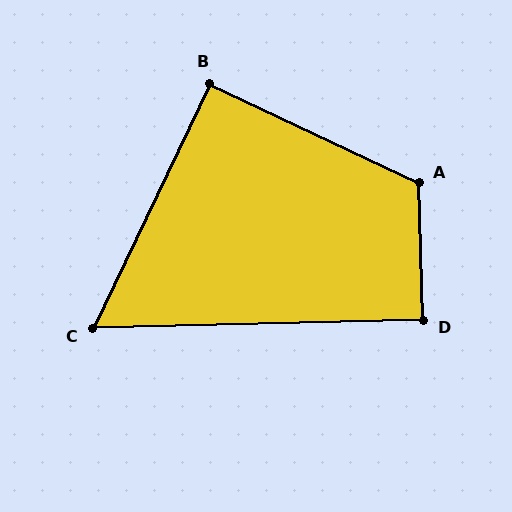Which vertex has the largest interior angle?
A, at approximately 117 degrees.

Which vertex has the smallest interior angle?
C, at approximately 63 degrees.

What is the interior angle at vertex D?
Approximately 90 degrees (approximately right).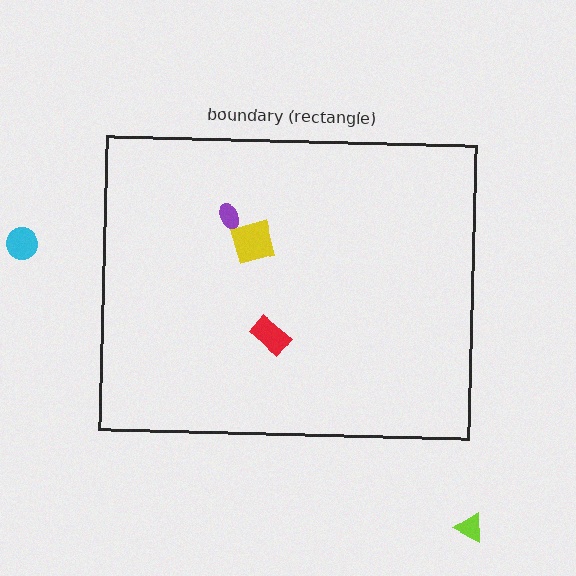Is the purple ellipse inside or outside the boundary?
Inside.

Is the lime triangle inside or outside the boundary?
Outside.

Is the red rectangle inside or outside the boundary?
Inside.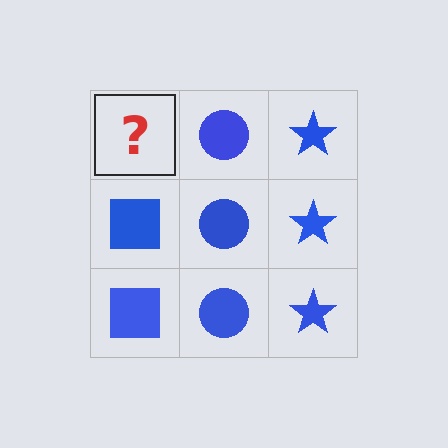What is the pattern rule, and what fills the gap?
The rule is that each column has a consistent shape. The gap should be filled with a blue square.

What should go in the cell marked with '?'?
The missing cell should contain a blue square.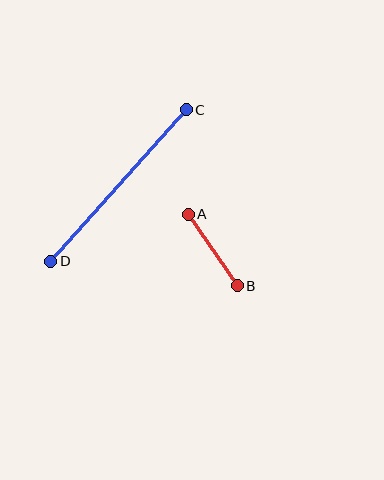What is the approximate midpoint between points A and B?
The midpoint is at approximately (213, 250) pixels.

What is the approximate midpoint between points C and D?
The midpoint is at approximately (119, 185) pixels.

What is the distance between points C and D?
The distance is approximately 203 pixels.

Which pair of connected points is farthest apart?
Points C and D are farthest apart.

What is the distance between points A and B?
The distance is approximately 87 pixels.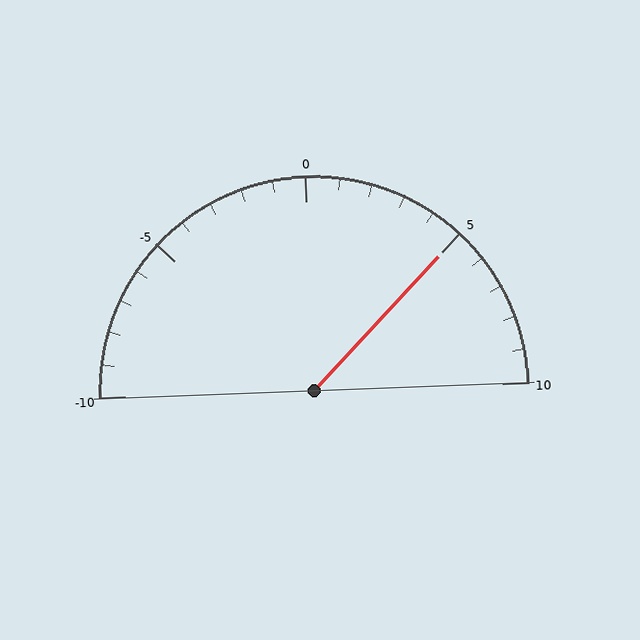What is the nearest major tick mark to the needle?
The nearest major tick mark is 5.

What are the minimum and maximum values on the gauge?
The gauge ranges from -10 to 10.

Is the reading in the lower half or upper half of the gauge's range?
The reading is in the upper half of the range (-10 to 10).